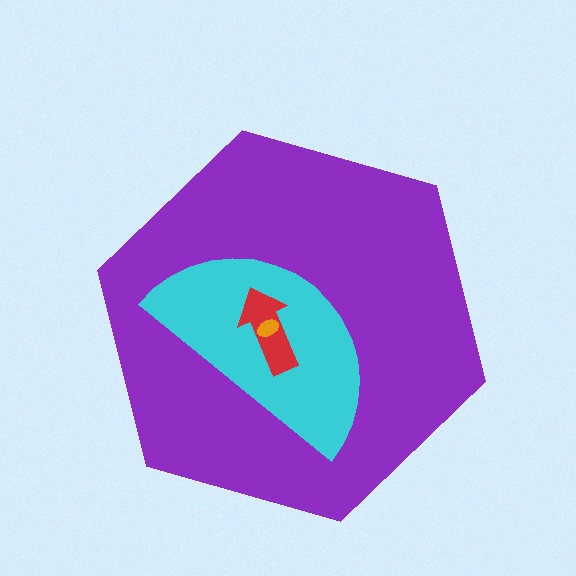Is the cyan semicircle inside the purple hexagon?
Yes.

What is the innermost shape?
The orange ellipse.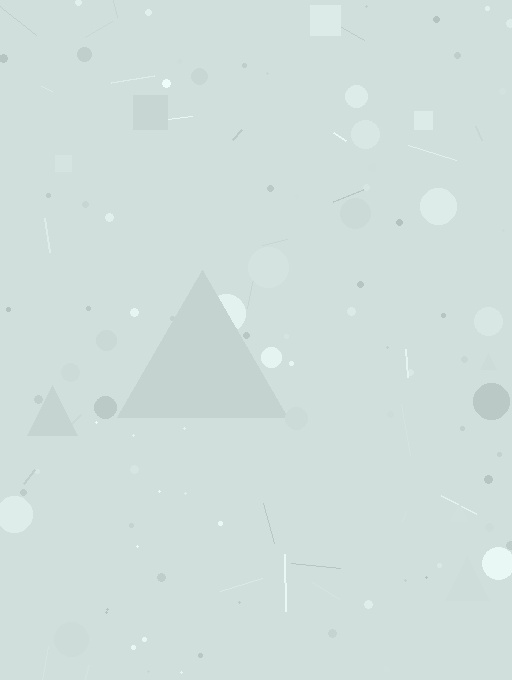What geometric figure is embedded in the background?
A triangle is embedded in the background.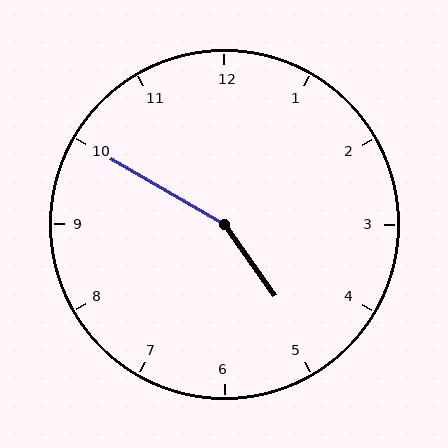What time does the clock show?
4:50.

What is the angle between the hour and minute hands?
Approximately 155 degrees.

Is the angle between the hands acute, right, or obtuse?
It is obtuse.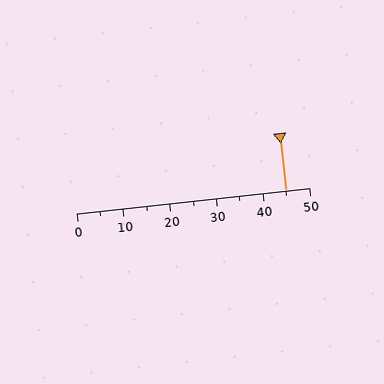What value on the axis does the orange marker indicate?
The marker indicates approximately 45.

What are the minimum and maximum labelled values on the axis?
The axis runs from 0 to 50.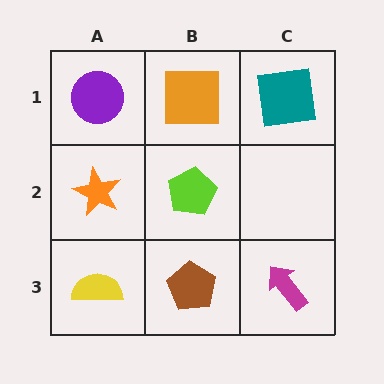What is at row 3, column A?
A yellow semicircle.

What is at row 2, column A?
An orange star.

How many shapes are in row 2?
2 shapes.